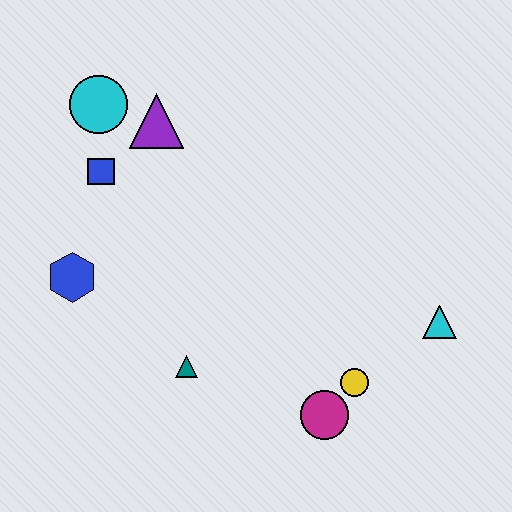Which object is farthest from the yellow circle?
The cyan circle is farthest from the yellow circle.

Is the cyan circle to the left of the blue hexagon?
No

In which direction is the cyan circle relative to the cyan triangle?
The cyan circle is to the left of the cyan triangle.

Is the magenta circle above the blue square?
No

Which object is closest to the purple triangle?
The cyan circle is closest to the purple triangle.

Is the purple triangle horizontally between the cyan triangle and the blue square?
Yes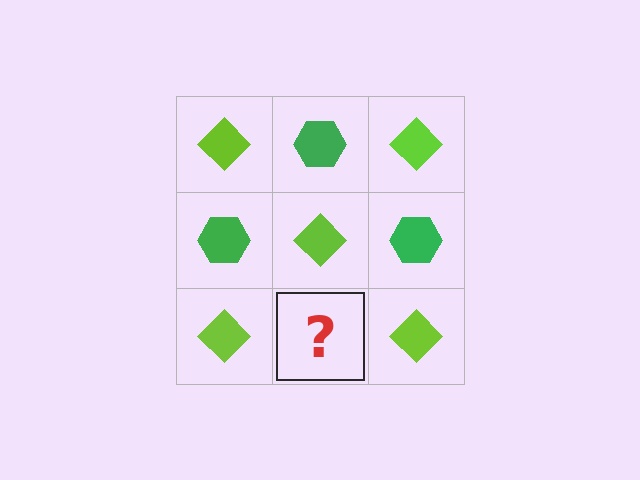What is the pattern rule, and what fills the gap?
The rule is that it alternates lime diamond and green hexagon in a checkerboard pattern. The gap should be filled with a green hexagon.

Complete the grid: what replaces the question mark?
The question mark should be replaced with a green hexagon.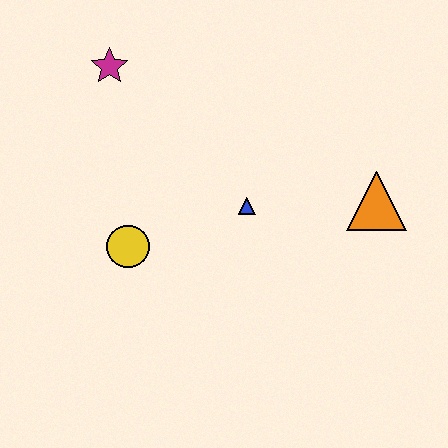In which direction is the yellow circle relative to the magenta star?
The yellow circle is below the magenta star.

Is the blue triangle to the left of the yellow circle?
No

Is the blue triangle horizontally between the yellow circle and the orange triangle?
Yes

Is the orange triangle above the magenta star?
No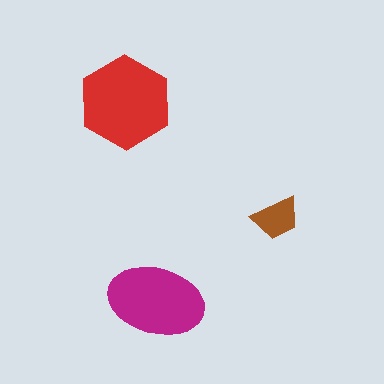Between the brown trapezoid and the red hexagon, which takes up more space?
The red hexagon.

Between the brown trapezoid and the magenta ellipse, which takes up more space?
The magenta ellipse.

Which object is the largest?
The red hexagon.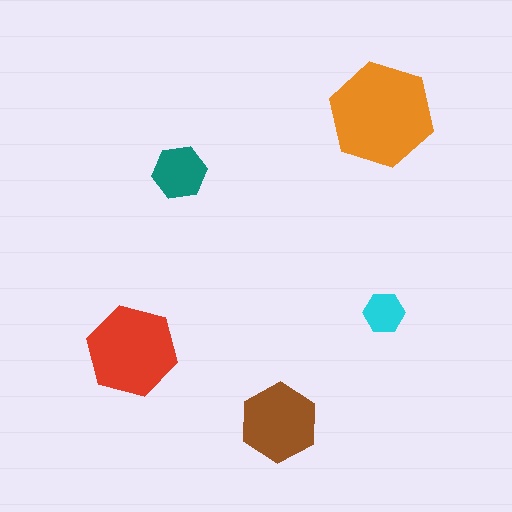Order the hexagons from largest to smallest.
the orange one, the red one, the brown one, the teal one, the cyan one.